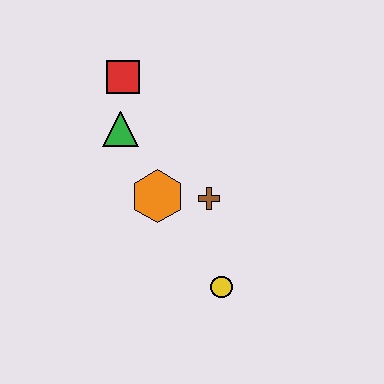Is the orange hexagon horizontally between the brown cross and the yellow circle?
No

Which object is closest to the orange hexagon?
The brown cross is closest to the orange hexagon.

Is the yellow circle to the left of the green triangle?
No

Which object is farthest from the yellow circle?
The red square is farthest from the yellow circle.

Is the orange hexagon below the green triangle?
Yes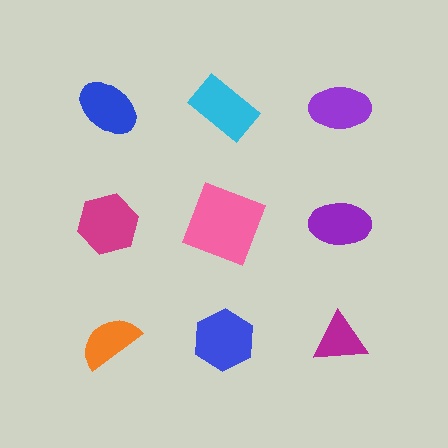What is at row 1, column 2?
A cyan rectangle.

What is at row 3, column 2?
A blue hexagon.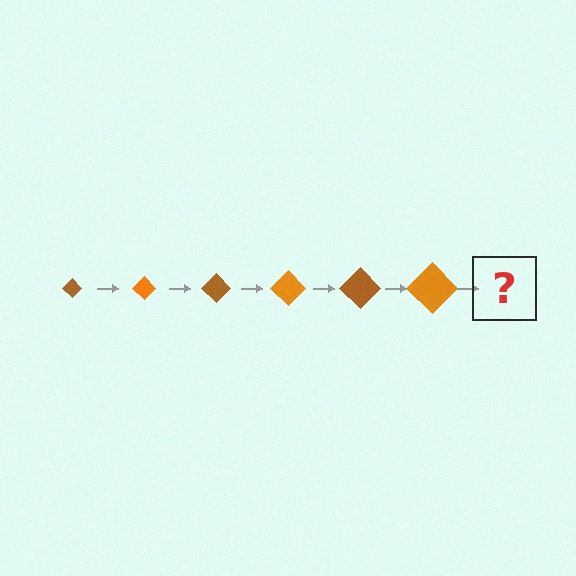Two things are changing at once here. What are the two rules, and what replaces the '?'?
The two rules are that the diamond grows larger each step and the color cycles through brown and orange. The '?' should be a brown diamond, larger than the previous one.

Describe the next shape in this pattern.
It should be a brown diamond, larger than the previous one.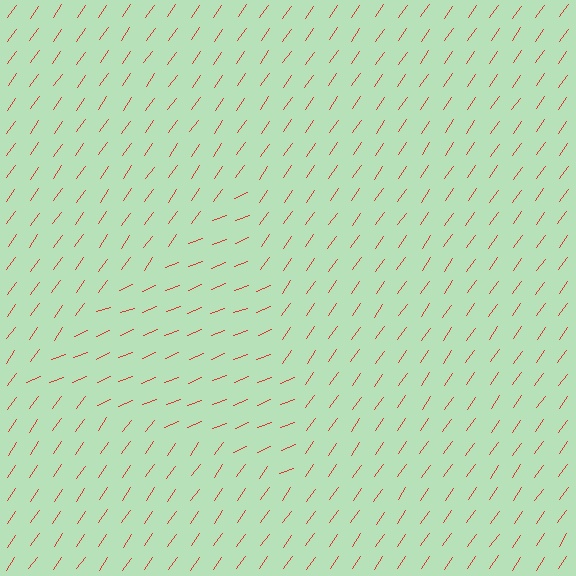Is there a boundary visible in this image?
Yes, there is a texture boundary formed by a change in line orientation.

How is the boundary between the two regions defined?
The boundary is defined purely by a change in line orientation (approximately 34 degrees difference). All lines are the same color and thickness.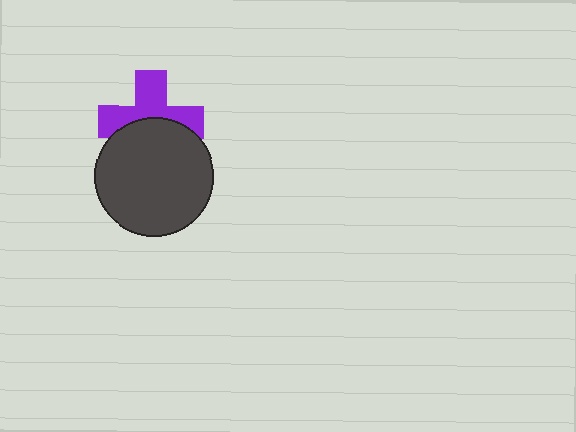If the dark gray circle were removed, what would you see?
You would see the complete purple cross.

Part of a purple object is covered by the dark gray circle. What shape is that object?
It is a cross.